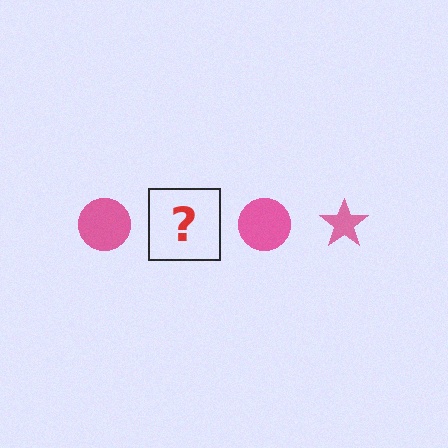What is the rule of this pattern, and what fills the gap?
The rule is that the pattern cycles through circle, star shapes in pink. The gap should be filled with a pink star.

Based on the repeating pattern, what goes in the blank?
The blank should be a pink star.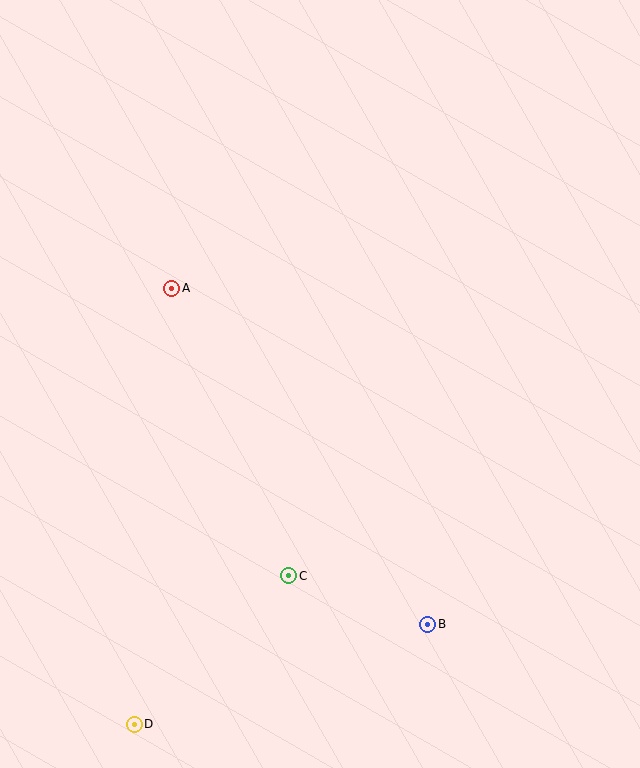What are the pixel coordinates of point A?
Point A is at (172, 288).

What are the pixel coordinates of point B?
Point B is at (428, 624).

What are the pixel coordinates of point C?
Point C is at (289, 576).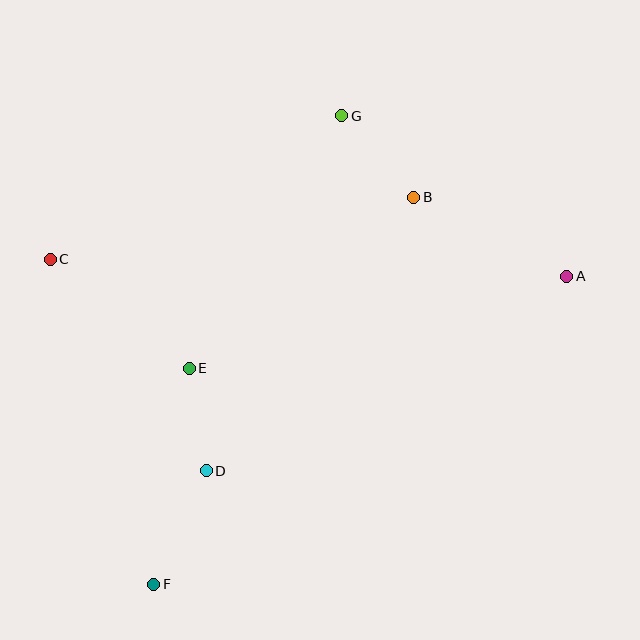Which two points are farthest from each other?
Points A and C are farthest from each other.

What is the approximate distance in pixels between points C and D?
The distance between C and D is approximately 263 pixels.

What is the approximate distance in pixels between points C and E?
The distance between C and E is approximately 177 pixels.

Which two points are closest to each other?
Points D and E are closest to each other.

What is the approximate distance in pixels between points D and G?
The distance between D and G is approximately 380 pixels.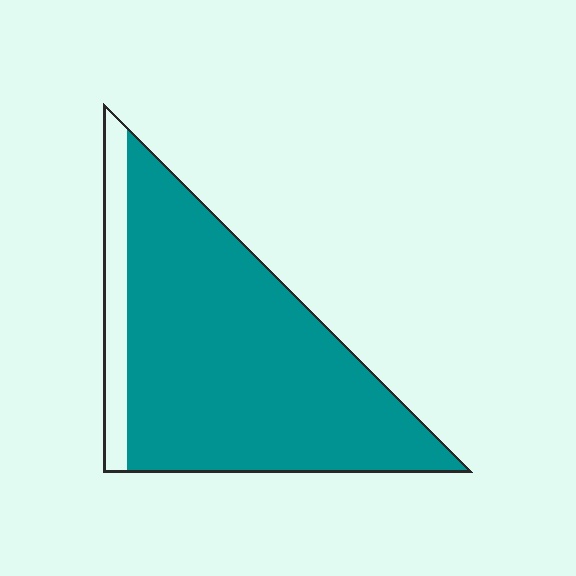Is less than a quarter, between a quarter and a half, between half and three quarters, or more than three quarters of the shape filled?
More than three quarters.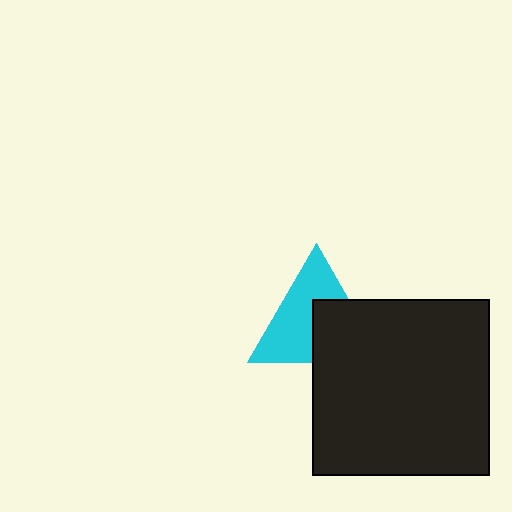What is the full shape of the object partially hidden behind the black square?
The partially hidden object is a cyan triangle.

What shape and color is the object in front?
The object in front is a black square.